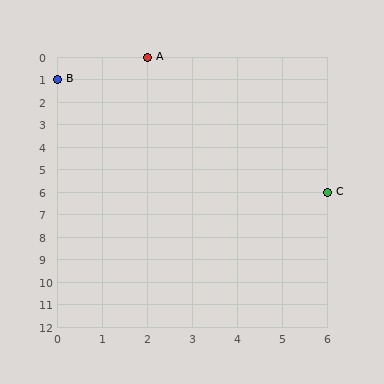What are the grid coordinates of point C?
Point C is at grid coordinates (6, 6).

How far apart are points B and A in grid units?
Points B and A are 2 columns and 1 row apart (about 2.2 grid units diagonally).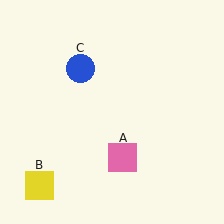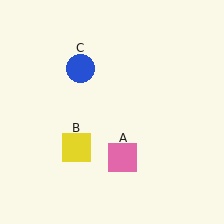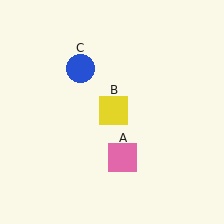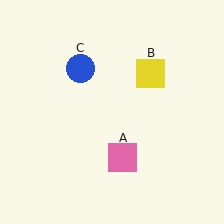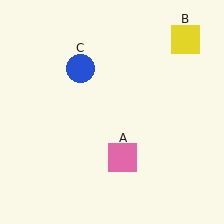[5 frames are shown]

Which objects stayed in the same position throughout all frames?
Pink square (object A) and blue circle (object C) remained stationary.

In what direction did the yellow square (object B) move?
The yellow square (object B) moved up and to the right.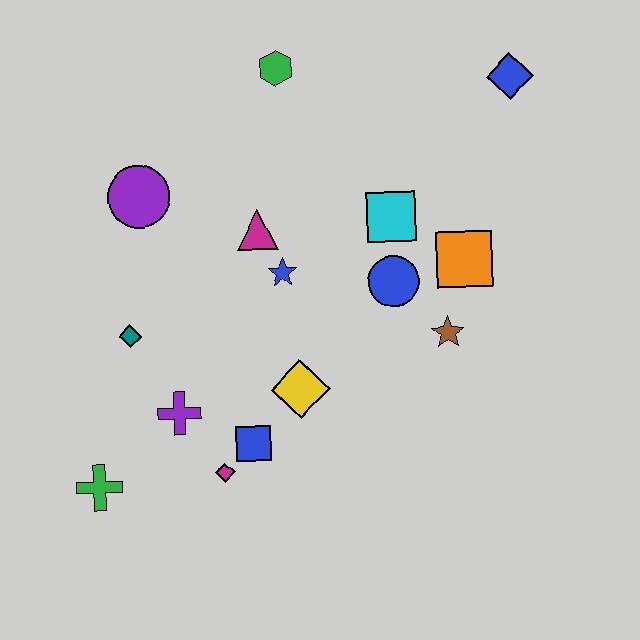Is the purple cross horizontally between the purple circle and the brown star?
Yes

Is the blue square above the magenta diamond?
Yes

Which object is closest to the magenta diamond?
The blue square is closest to the magenta diamond.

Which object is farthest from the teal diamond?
The blue diamond is farthest from the teal diamond.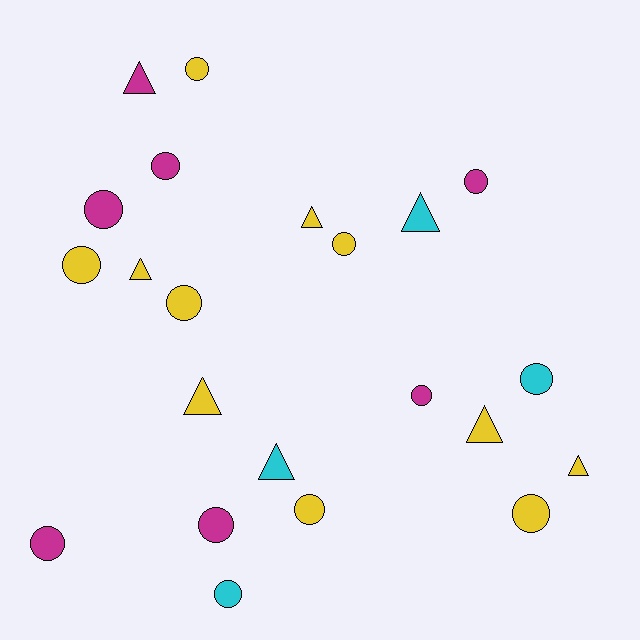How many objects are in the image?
There are 22 objects.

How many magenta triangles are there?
There is 1 magenta triangle.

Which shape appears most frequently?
Circle, with 14 objects.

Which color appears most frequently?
Yellow, with 11 objects.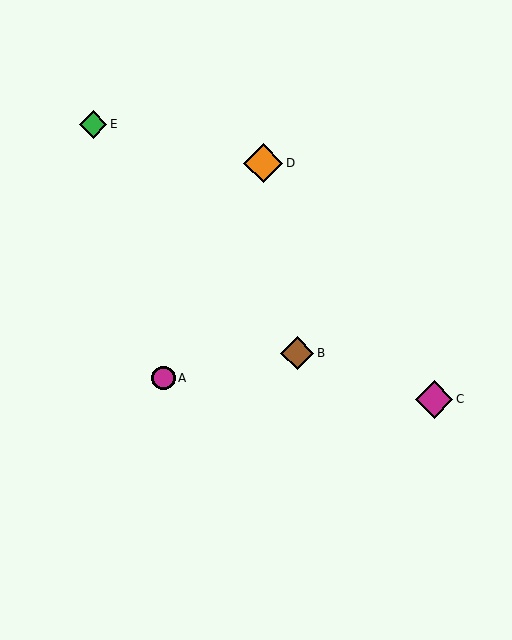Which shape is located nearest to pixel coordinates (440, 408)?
The magenta diamond (labeled C) at (434, 399) is nearest to that location.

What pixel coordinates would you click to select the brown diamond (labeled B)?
Click at (297, 353) to select the brown diamond B.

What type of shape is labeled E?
Shape E is a green diamond.